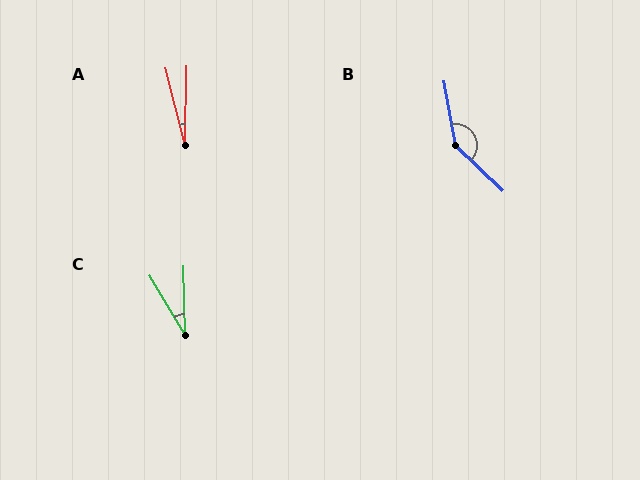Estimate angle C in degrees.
Approximately 30 degrees.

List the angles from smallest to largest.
A (15°), C (30°), B (144°).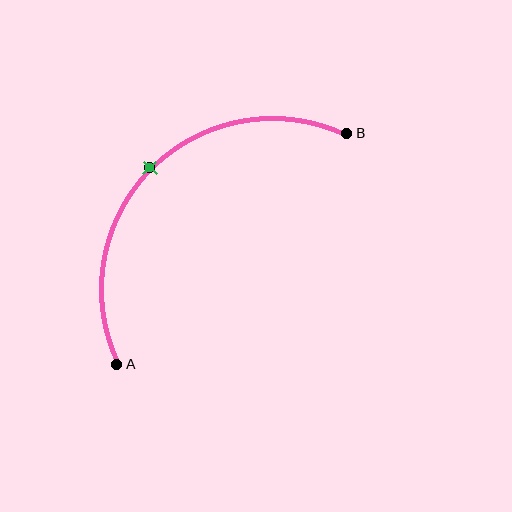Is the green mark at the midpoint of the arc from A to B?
Yes. The green mark lies on the arc at equal arc-length from both A and B — it is the arc midpoint.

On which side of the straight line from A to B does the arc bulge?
The arc bulges above and to the left of the straight line connecting A and B.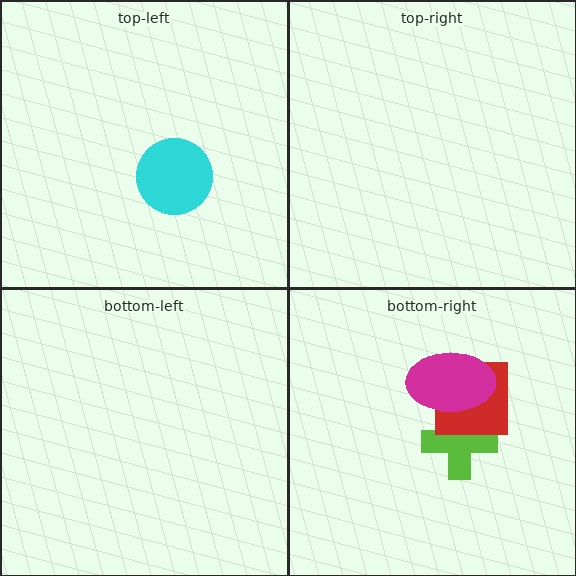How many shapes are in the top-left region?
1.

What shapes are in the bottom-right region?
The lime cross, the red square, the magenta ellipse.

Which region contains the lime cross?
The bottom-right region.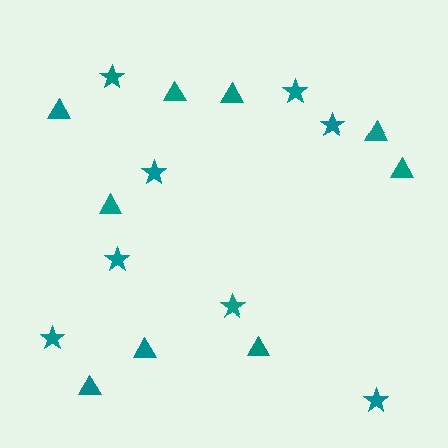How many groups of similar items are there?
There are 2 groups: one group of stars (8) and one group of triangles (9).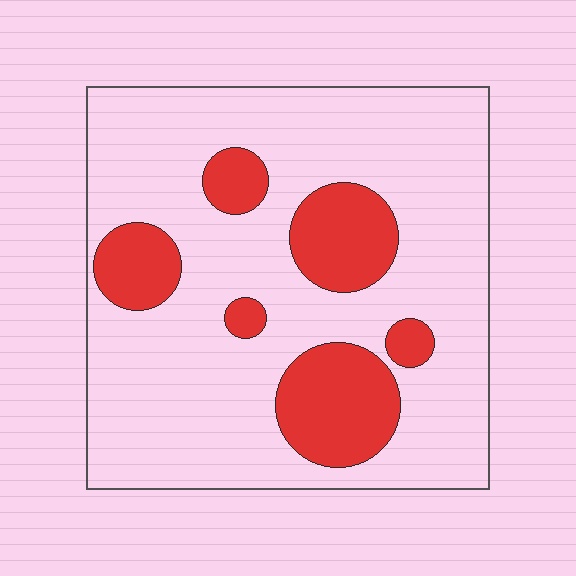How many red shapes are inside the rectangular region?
6.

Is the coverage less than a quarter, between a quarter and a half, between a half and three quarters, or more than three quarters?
Less than a quarter.